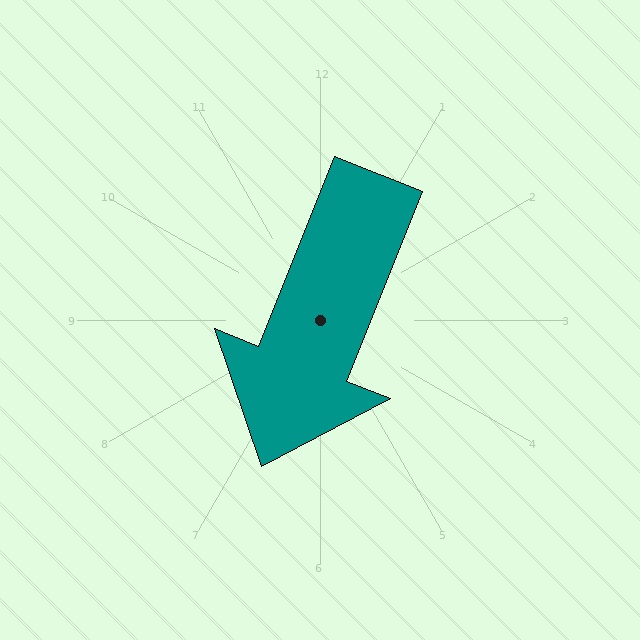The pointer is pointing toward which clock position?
Roughly 7 o'clock.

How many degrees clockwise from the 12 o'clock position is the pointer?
Approximately 202 degrees.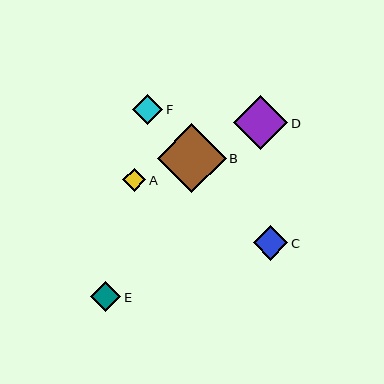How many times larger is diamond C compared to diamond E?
Diamond C is approximately 1.1 times the size of diamond E.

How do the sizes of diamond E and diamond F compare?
Diamond E and diamond F are approximately the same size.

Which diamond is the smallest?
Diamond A is the smallest with a size of approximately 23 pixels.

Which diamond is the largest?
Diamond B is the largest with a size of approximately 69 pixels.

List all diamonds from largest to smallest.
From largest to smallest: B, D, C, E, F, A.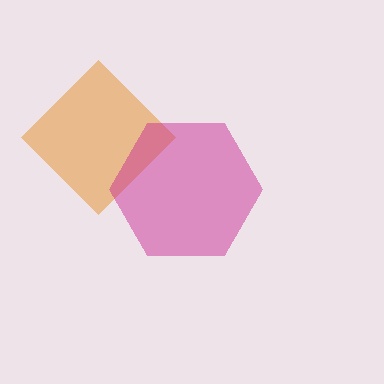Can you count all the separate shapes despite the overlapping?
Yes, there are 2 separate shapes.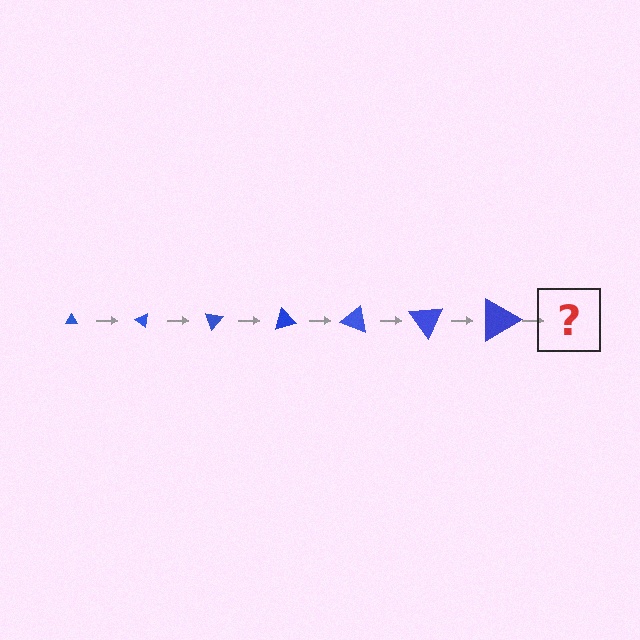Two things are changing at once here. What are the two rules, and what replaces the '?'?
The two rules are that the triangle grows larger each step and it rotates 35 degrees each step. The '?' should be a triangle, larger than the previous one and rotated 245 degrees from the start.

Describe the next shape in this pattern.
It should be a triangle, larger than the previous one and rotated 245 degrees from the start.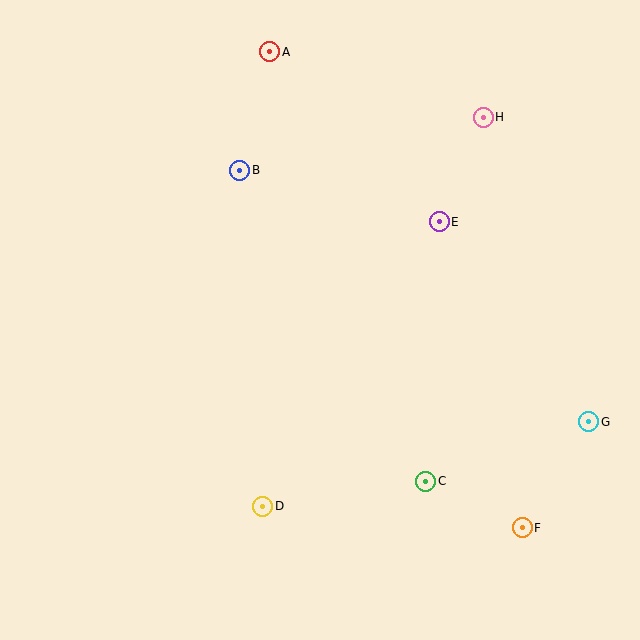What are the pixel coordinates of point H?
Point H is at (483, 117).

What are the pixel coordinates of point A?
Point A is at (270, 52).